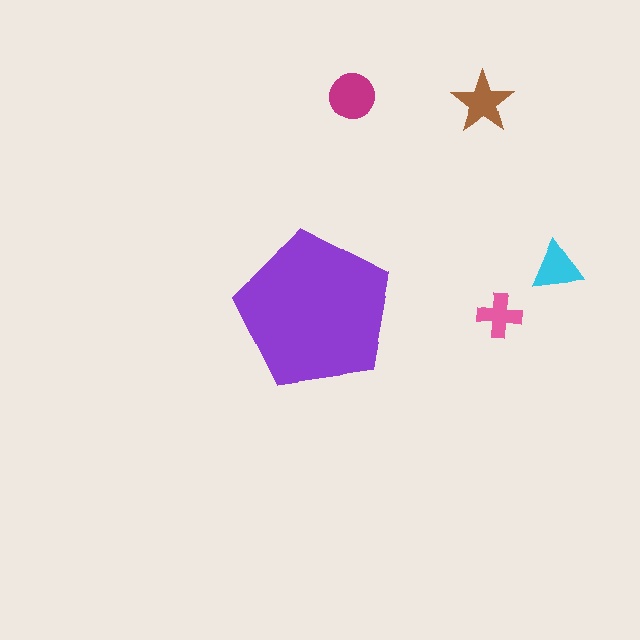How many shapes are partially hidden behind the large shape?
0 shapes are partially hidden.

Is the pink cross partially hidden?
No, the pink cross is fully visible.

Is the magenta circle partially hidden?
No, the magenta circle is fully visible.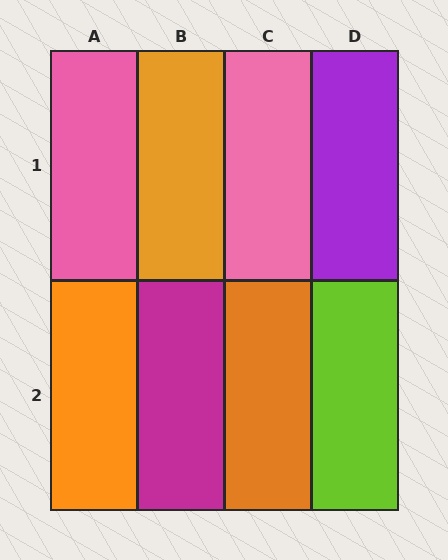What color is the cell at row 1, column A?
Pink.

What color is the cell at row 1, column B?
Orange.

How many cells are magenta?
1 cell is magenta.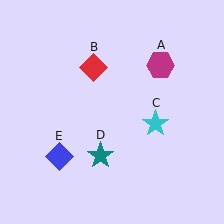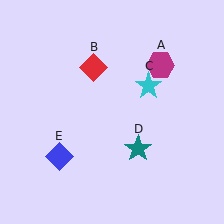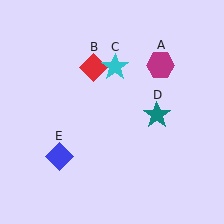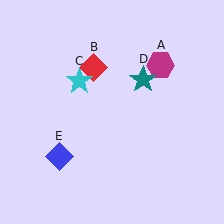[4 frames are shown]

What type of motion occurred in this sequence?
The cyan star (object C), teal star (object D) rotated counterclockwise around the center of the scene.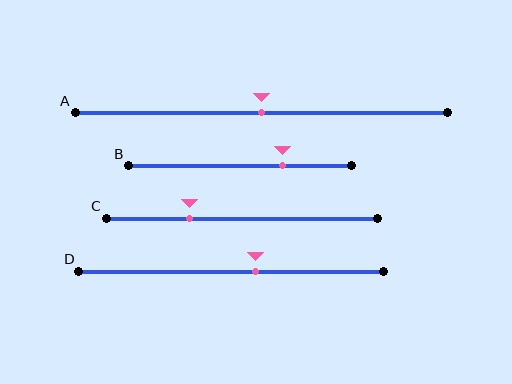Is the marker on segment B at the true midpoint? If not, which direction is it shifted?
No, the marker on segment B is shifted to the right by about 19% of the segment length.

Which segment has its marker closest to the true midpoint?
Segment A has its marker closest to the true midpoint.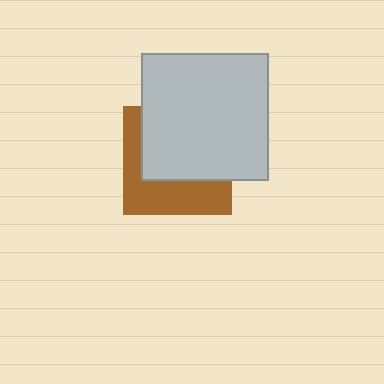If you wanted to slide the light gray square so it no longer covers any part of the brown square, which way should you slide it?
Slide it up — that is the most direct way to separate the two shapes.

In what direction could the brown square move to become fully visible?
The brown square could move down. That would shift it out from behind the light gray square entirely.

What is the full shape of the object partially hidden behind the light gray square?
The partially hidden object is a brown square.